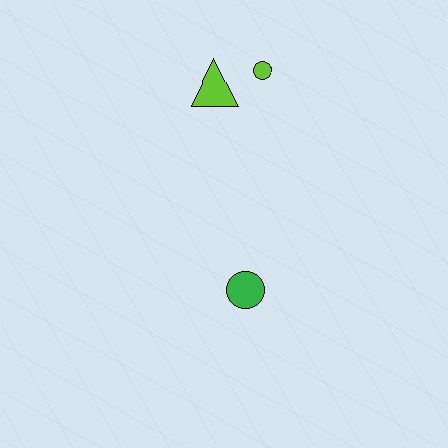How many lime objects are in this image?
There are 2 lime objects.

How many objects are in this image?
There are 3 objects.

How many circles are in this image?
There are 2 circles.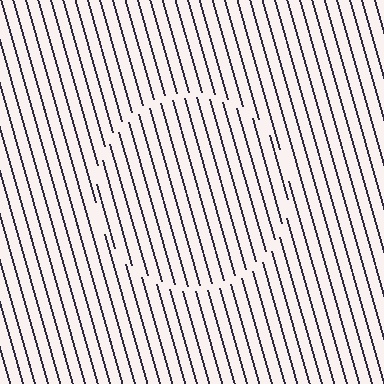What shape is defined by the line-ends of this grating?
An illusory circle. The interior of the shape contains the same grating, shifted by half a period — the contour is defined by the phase discontinuity where line-ends from the inner and outer gratings abut.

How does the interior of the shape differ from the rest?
The interior of the shape contains the same grating, shifted by half a period — the contour is defined by the phase discontinuity where line-ends from the inner and outer gratings abut.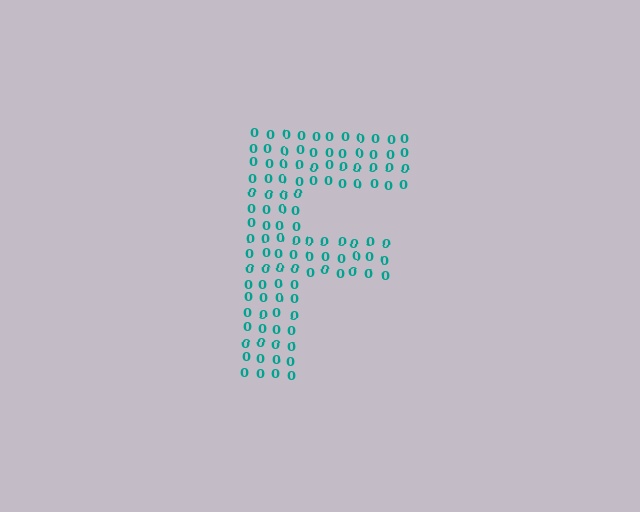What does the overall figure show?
The overall figure shows the letter F.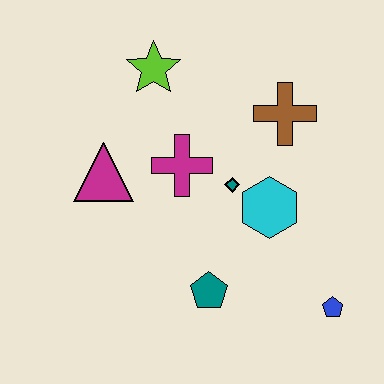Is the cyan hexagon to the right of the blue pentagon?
No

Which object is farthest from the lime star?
The blue pentagon is farthest from the lime star.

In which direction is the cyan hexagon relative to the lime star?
The cyan hexagon is below the lime star.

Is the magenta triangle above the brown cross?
No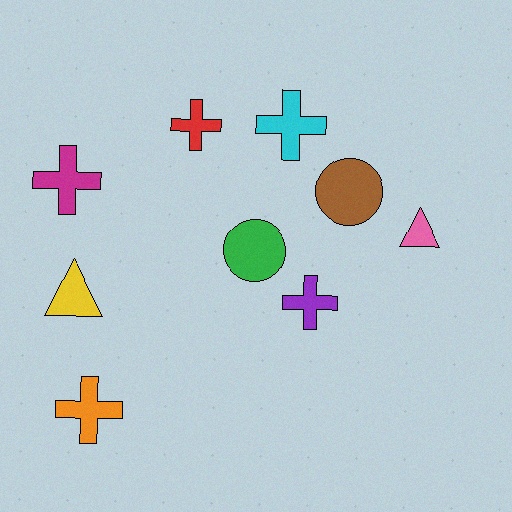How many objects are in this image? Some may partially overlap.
There are 9 objects.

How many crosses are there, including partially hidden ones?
There are 5 crosses.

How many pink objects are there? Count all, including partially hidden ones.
There is 1 pink object.